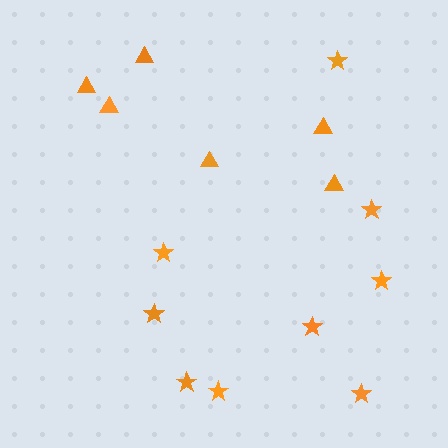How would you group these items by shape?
There are 2 groups: one group of stars (9) and one group of triangles (6).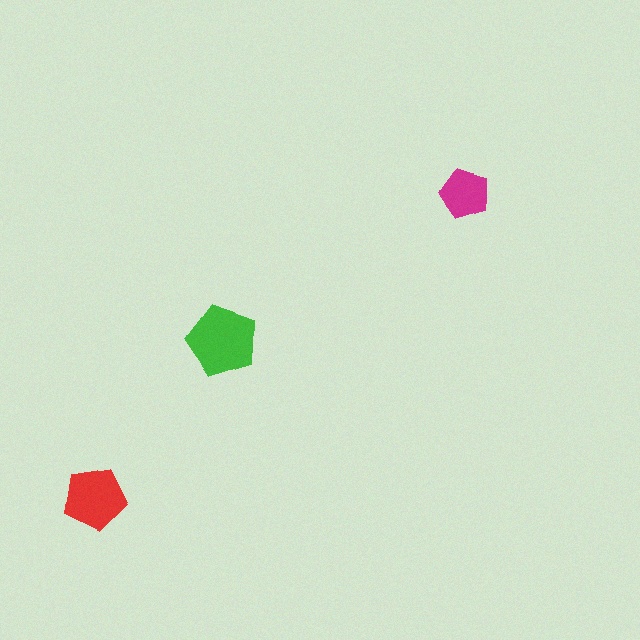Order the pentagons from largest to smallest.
the green one, the red one, the magenta one.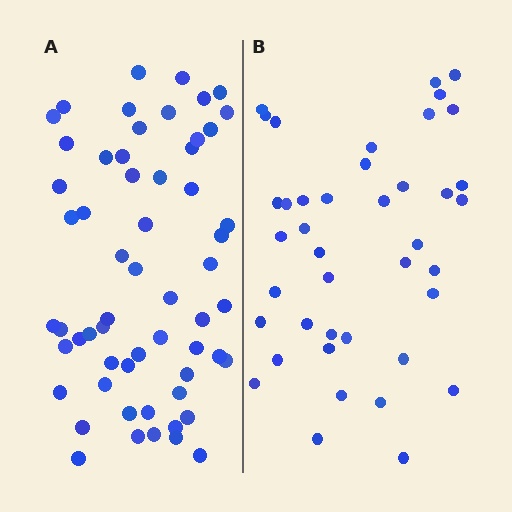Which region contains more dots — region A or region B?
Region A (the left region) has more dots.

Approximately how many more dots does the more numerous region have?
Region A has approximately 20 more dots than region B.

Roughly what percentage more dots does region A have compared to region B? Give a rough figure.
About 45% more.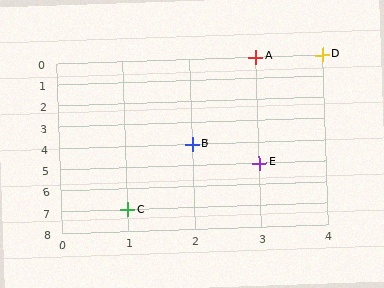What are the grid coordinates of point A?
Point A is at grid coordinates (3, 0).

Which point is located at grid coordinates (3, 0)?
Point A is at (3, 0).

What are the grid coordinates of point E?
Point E is at grid coordinates (3, 5).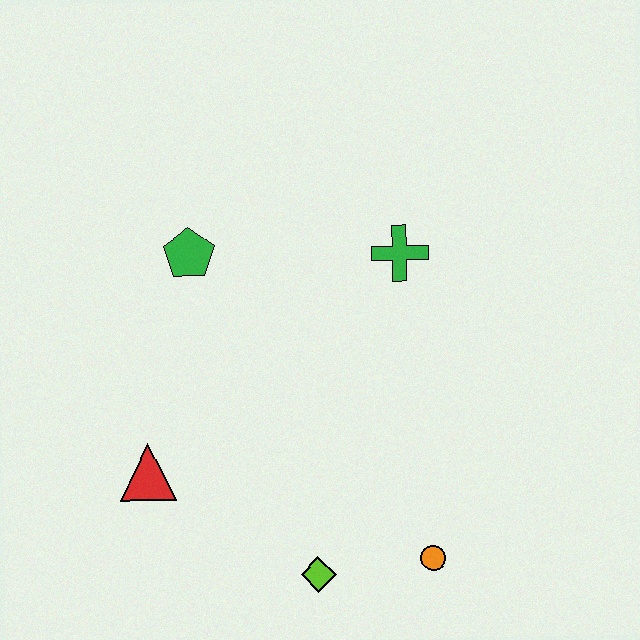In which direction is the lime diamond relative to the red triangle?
The lime diamond is to the right of the red triangle.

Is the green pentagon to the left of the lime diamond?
Yes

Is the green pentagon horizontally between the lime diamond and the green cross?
No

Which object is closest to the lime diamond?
The orange circle is closest to the lime diamond.